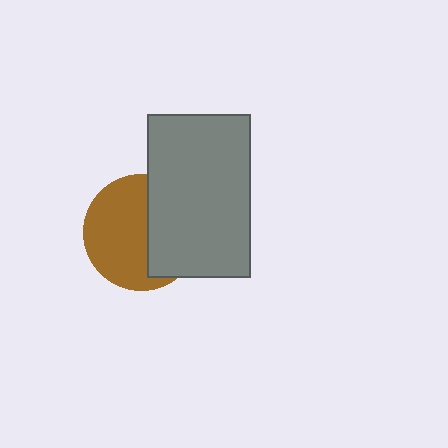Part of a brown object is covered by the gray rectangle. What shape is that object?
It is a circle.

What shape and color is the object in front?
The object in front is a gray rectangle.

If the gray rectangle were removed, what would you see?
You would see the complete brown circle.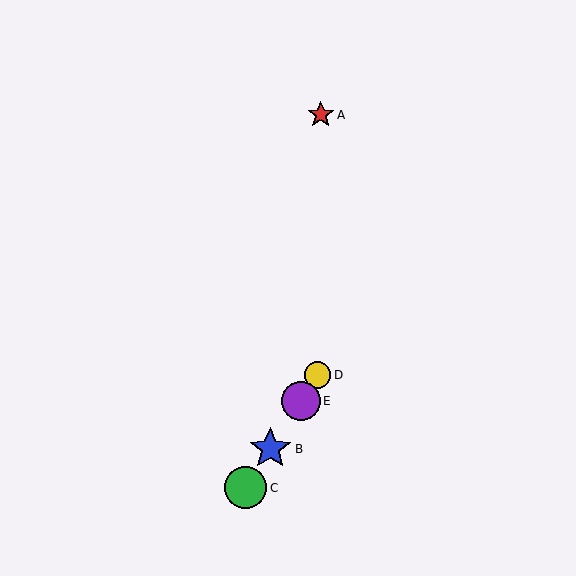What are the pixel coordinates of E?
Object E is at (301, 401).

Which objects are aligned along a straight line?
Objects B, C, D, E are aligned along a straight line.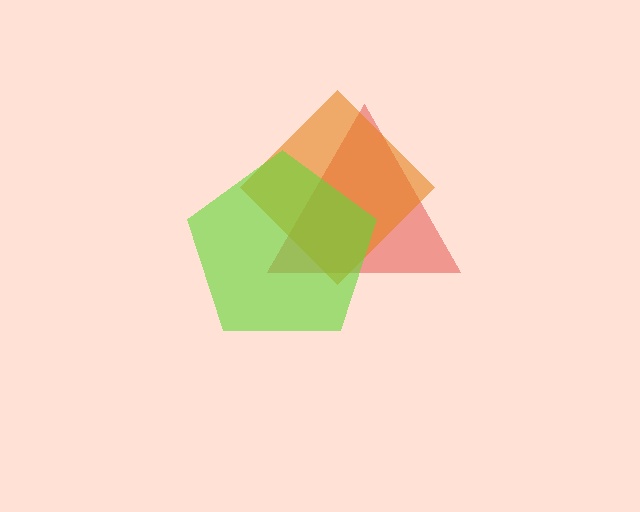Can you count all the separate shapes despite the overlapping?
Yes, there are 3 separate shapes.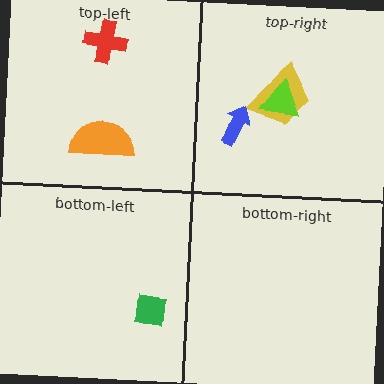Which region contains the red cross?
The top-left region.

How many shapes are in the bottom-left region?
1.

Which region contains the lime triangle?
The top-right region.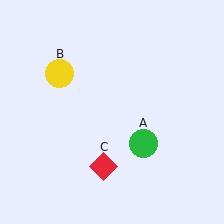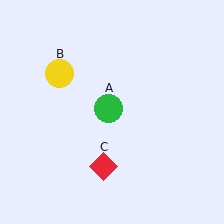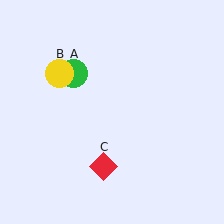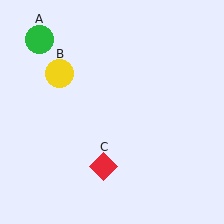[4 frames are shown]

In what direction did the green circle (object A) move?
The green circle (object A) moved up and to the left.